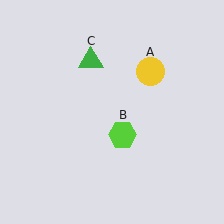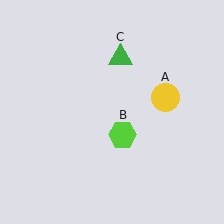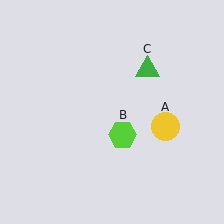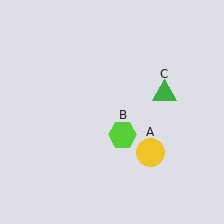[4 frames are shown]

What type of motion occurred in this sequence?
The yellow circle (object A), green triangle (object C) rotated clockwise around the center of the scene.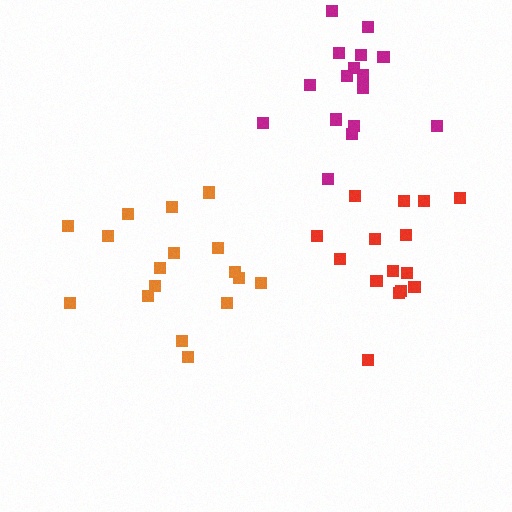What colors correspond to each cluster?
The clusters are colored: magenta, red, orange.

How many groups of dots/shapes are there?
There are 3 groups.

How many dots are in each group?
Group 1: 16 dots, Group 2: 15 dots, Group 3: 17 dots (48 total).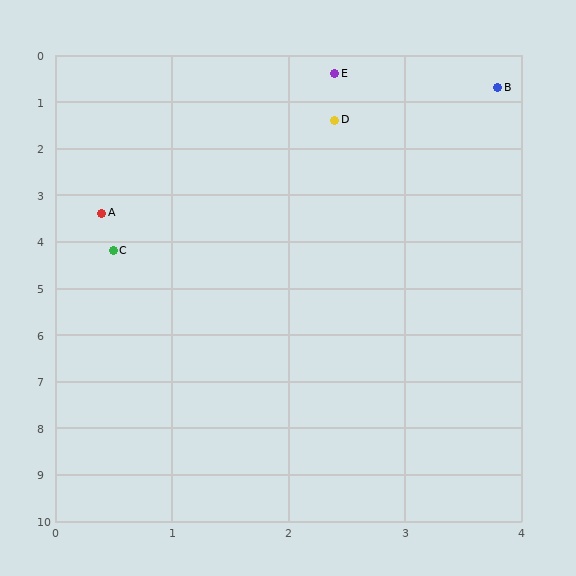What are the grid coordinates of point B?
Point B is at approximately (3.8, 0.7).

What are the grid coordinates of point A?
Point A is at approximately (0.4, 3.4).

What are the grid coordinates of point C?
Point C is at approximately (0.5, 4.2).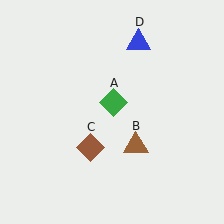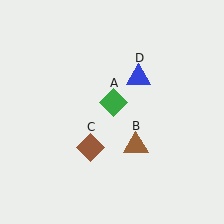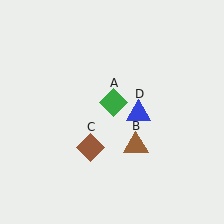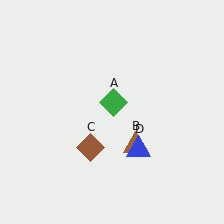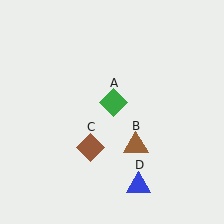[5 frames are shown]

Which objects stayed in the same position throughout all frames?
Green diamond (object A) and brown triangle (object B) and brown diamond (object C) remained stationary.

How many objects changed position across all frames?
1 object changed position: blue triangle (object D).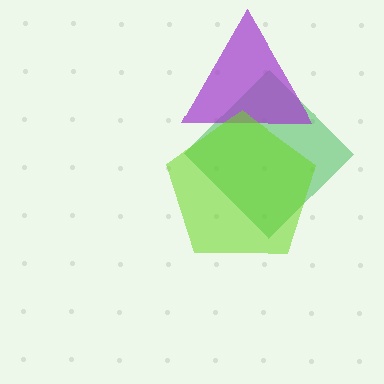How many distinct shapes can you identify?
There are 3 distinct shapes: a green diamond, a purple triangle, a lime pentagon.